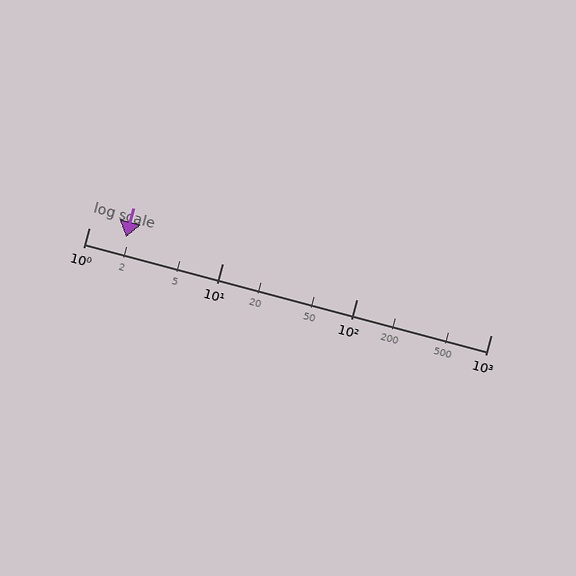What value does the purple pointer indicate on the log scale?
The pointer indicates approximately 1.9.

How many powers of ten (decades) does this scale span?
The scale spans 3 decades, from 1 to 1000.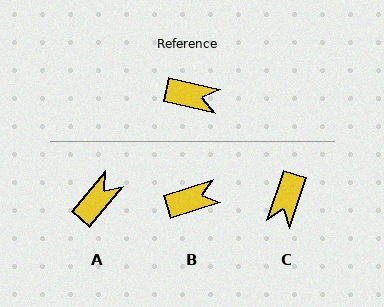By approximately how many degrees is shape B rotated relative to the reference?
Approximately 31 degrees counter-clockwise.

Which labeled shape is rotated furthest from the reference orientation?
C, about 96 degrees away.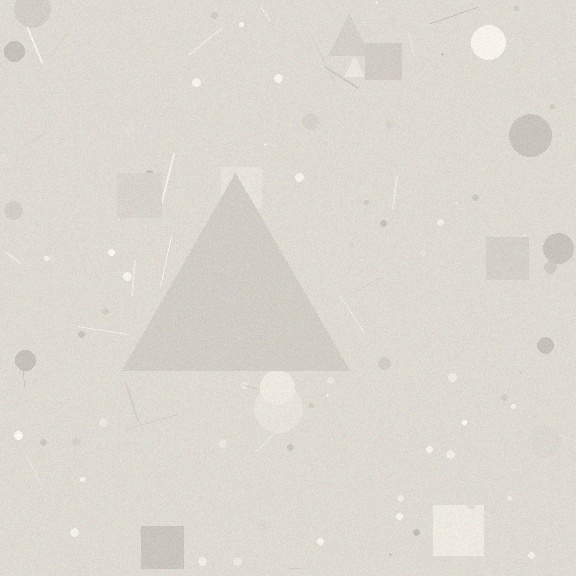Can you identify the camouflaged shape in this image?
The camouflaged shape is a triangle.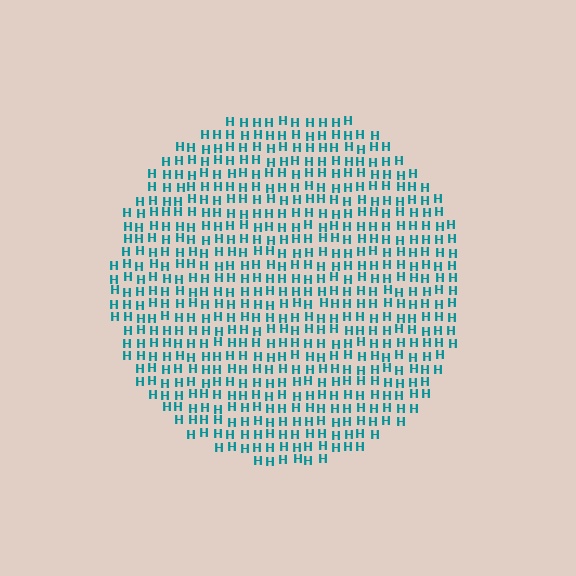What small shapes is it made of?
It is made of small letter H's.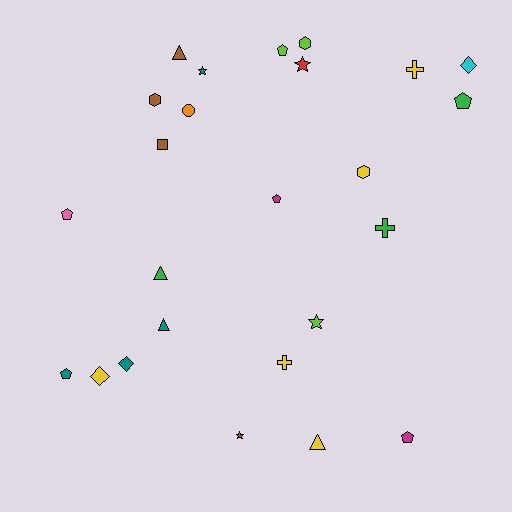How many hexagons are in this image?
There are 3 hexagons.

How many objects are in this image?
There are 25 objects.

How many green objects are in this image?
There are 3 green objects.